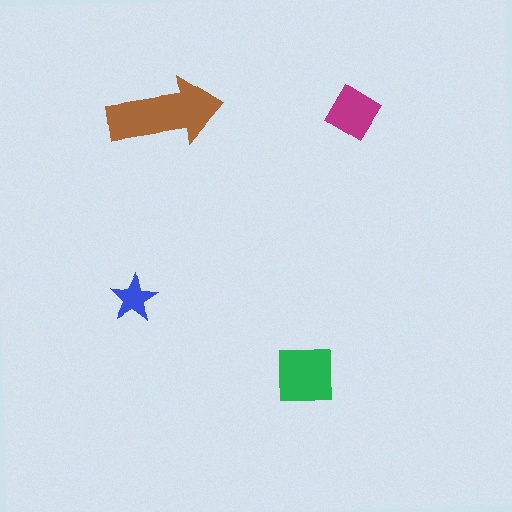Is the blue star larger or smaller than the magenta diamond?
Smaller.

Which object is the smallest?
The blue star.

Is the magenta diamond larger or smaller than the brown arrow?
Smaller.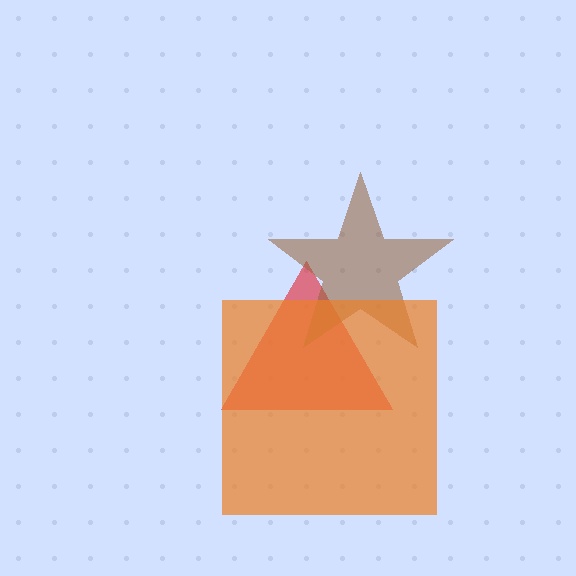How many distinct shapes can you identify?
There are 3 distinct shapes: a red triangle, a brown star, an orange square.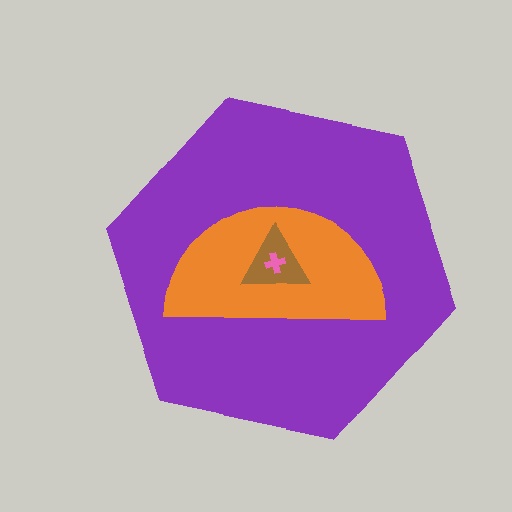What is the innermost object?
The pink cross.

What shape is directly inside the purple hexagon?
The orange semicircle.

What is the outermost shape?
The purple hexagon.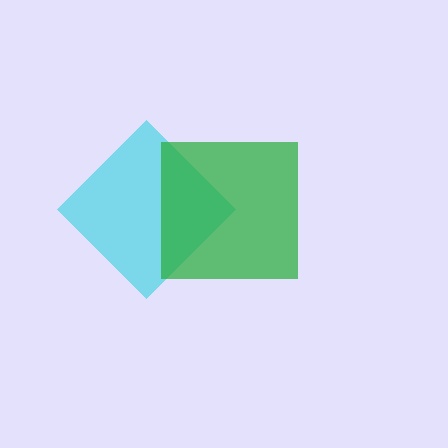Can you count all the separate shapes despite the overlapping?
Yes, there are 2 separate shapes.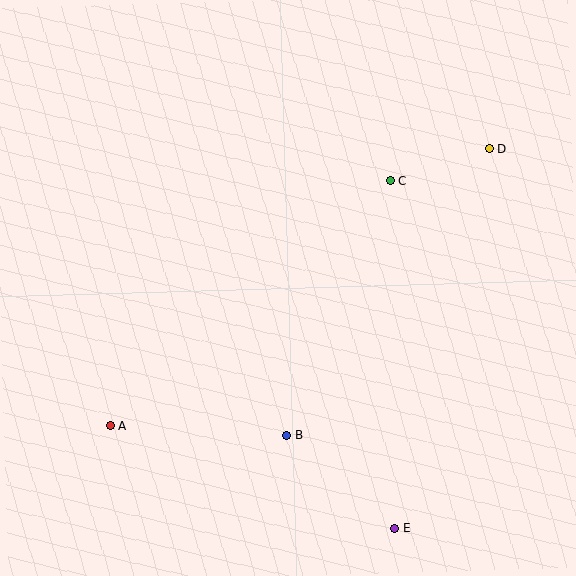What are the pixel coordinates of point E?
Point E is at (395, 528).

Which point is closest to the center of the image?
Point B at (287, 436) is closest to the center.